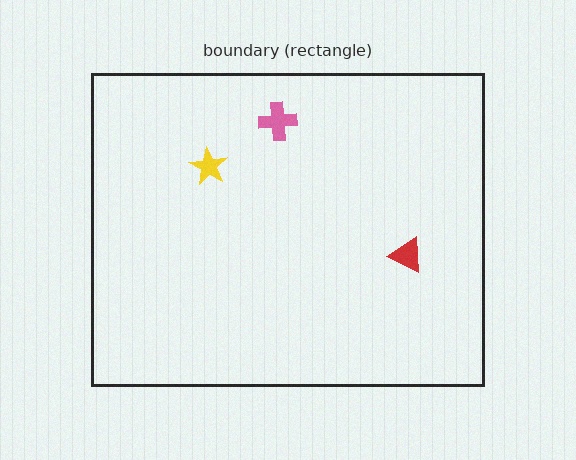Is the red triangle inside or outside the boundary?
Inside.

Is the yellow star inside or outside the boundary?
Inside.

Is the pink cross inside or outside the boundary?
Inside.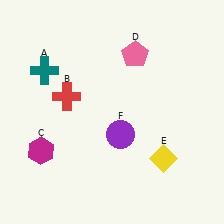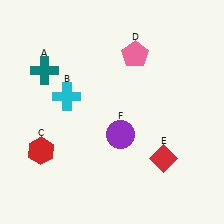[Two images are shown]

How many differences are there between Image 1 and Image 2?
There are 3 differences between the two images.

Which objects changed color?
B changed from red to cyan. C changed from magenta to red. E changed from yellow to red.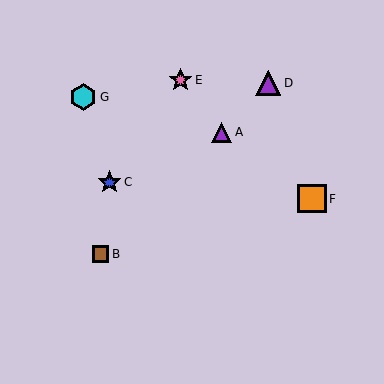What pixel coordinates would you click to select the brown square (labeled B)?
Click at (101, 254) to select the brown square B.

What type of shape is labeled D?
Shape D is a purple triangle.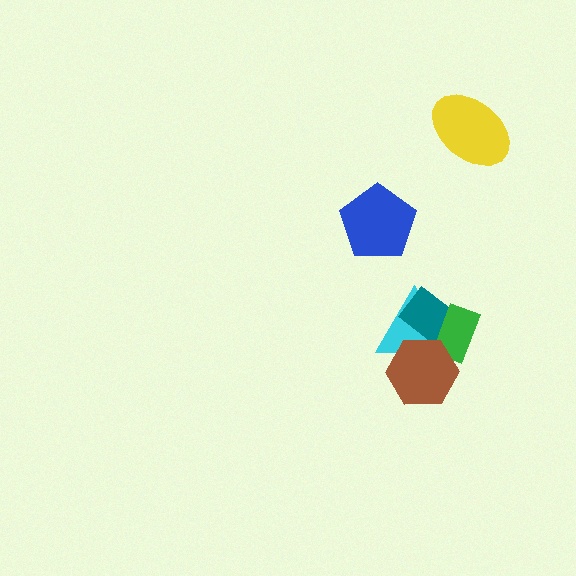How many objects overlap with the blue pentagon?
0 objects overlap with the blue pentagon.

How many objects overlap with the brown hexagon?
3 objects overlap with the brown hexagon.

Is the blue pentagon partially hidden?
No, no other shape covers it.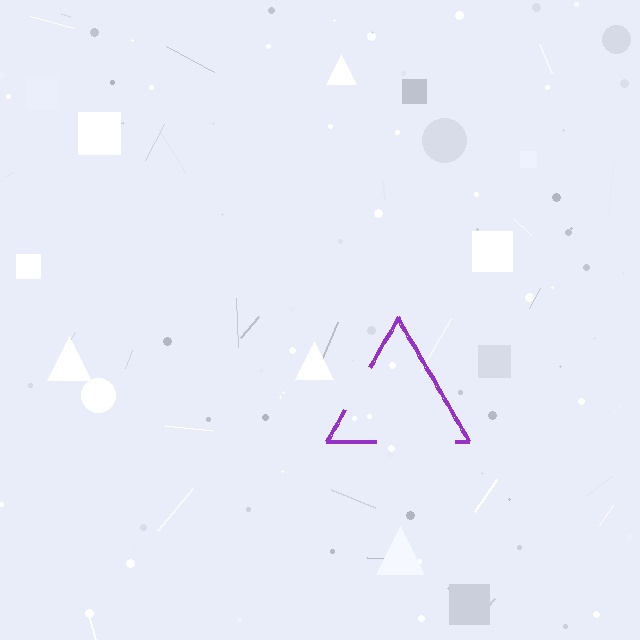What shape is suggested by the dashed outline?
The dashed outline suggests a triangle.